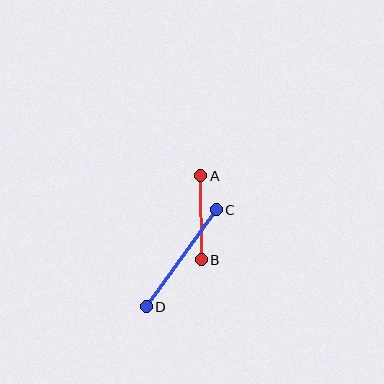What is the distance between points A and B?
The distance is approximately 84 pixels.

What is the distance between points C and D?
The distance is approximately 119 pixels.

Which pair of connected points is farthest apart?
Points C and D are farthest apart.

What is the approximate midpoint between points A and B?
The midpoint is at approximately (201, 218) pixels.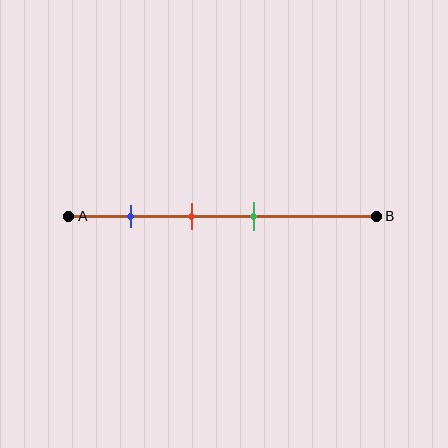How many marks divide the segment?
There are 3 marks dividing the segment.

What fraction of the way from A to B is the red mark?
The red mark is approximately 40% (0.4) of the way from A to B.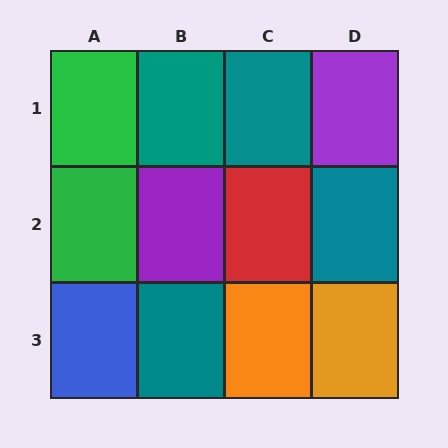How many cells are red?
1 cell is red.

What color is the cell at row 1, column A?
Green.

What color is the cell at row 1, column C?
Teal.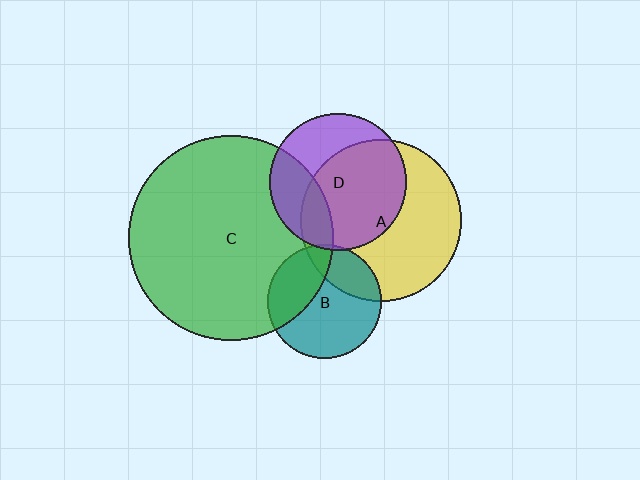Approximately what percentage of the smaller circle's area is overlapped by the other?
Approximately 10%.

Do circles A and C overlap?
Yes.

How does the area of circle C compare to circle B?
Approximately 3.2 times.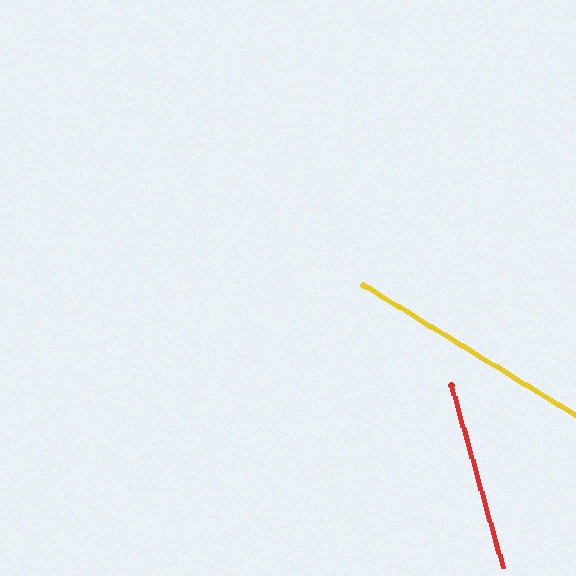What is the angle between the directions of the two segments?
Approximately 43 degrees.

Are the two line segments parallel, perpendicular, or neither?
Neither parallel nor perpendicular — they differ by about 43°.